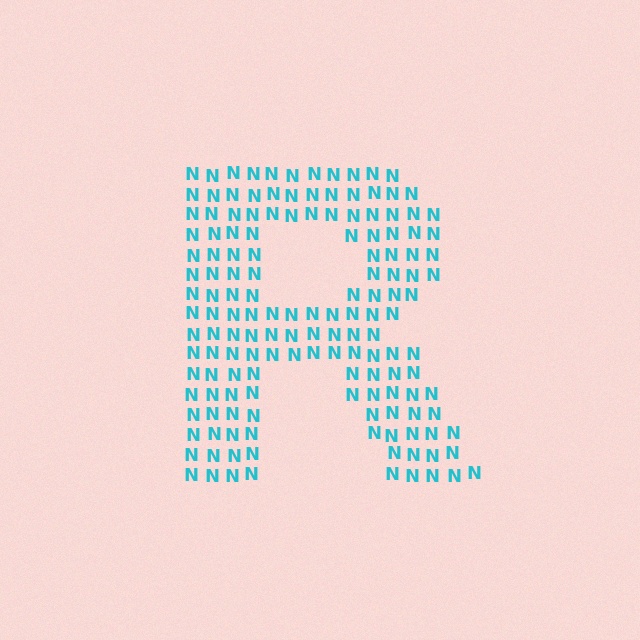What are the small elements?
The small elements are letter N's.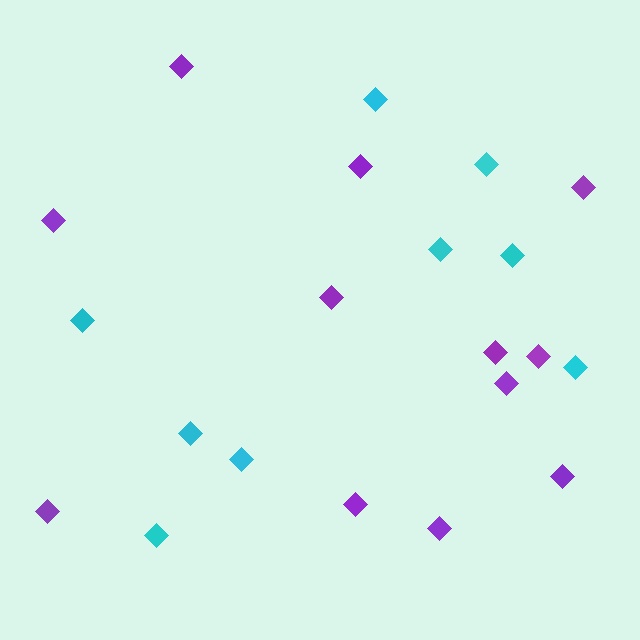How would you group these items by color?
There are 2 groups: one group of cyan diamonds (9) and one group of purple diamonds (12).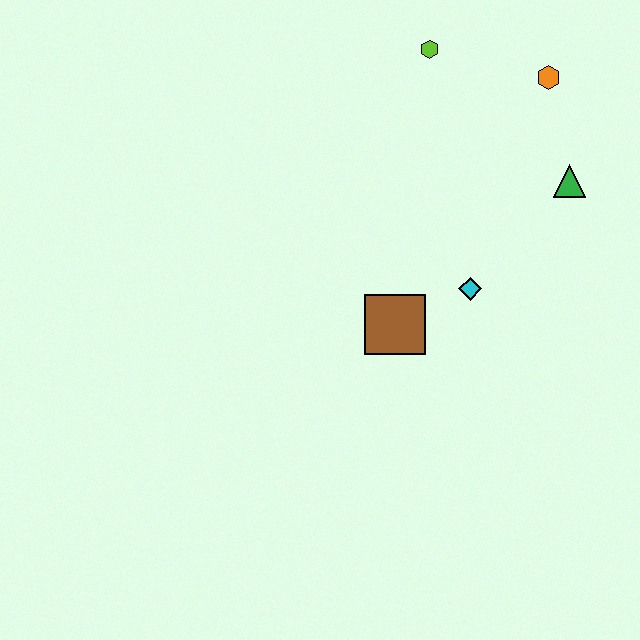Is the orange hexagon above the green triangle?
Yes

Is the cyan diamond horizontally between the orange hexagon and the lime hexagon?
Yes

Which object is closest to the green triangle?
The orange hexagon is closest to the green triangle.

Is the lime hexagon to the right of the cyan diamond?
No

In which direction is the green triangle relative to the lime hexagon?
The green triangle is to the right of the lime hexagon.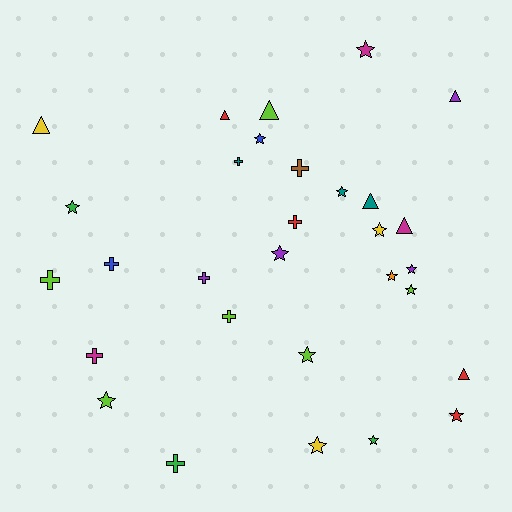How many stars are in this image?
There are 14 stars.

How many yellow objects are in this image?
There are 3 yellow objects.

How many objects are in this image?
There are 30 objects.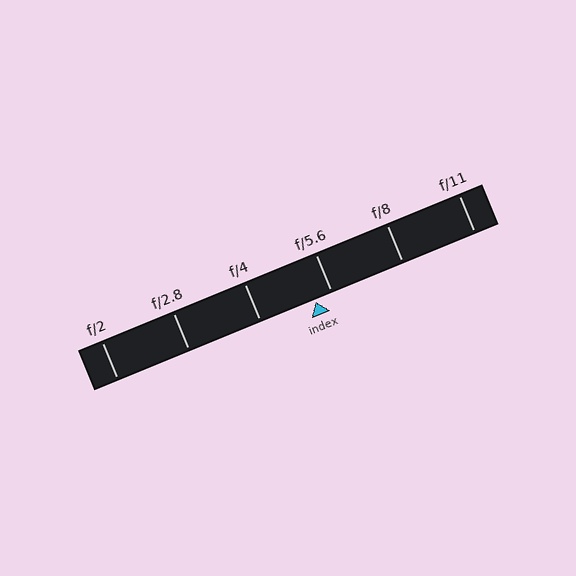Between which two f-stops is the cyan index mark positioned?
The index mark is between f/4 and f/5.6.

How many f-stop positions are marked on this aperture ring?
There are 6 f-stop positions marked.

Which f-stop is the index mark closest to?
The index mark is closest to f/5.6.